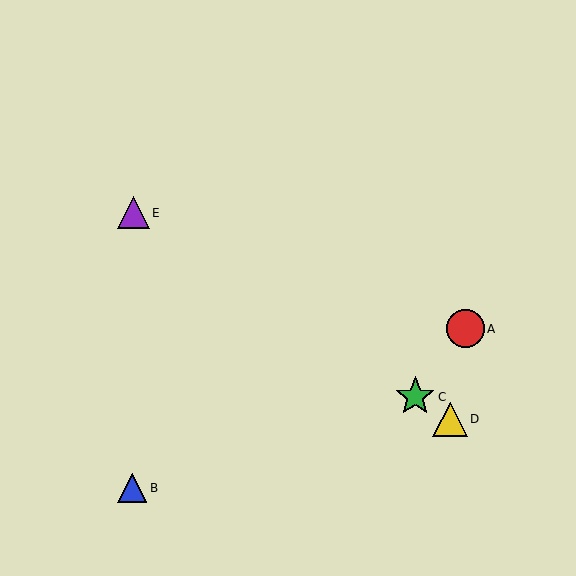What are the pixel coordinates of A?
Object A is at (465, 329).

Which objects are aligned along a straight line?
Objects C, D, E are aligned along a straight line.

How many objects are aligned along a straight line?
3 objects (C, D, E) are aligned along a straight line.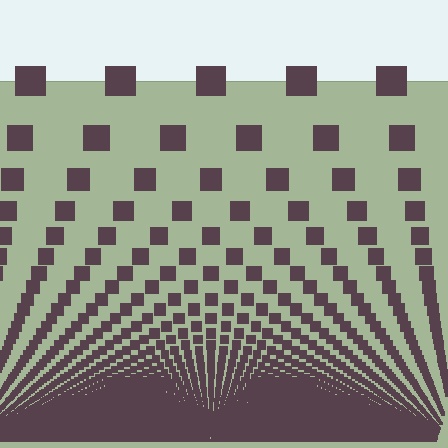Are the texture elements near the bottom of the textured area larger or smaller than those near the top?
Smaller. The gradient is inverted — elements near the bottom are smaller and denser.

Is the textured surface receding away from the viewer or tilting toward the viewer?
The surface appears to tilt toward the viewer. Texture elements get larger and sparser toward the top.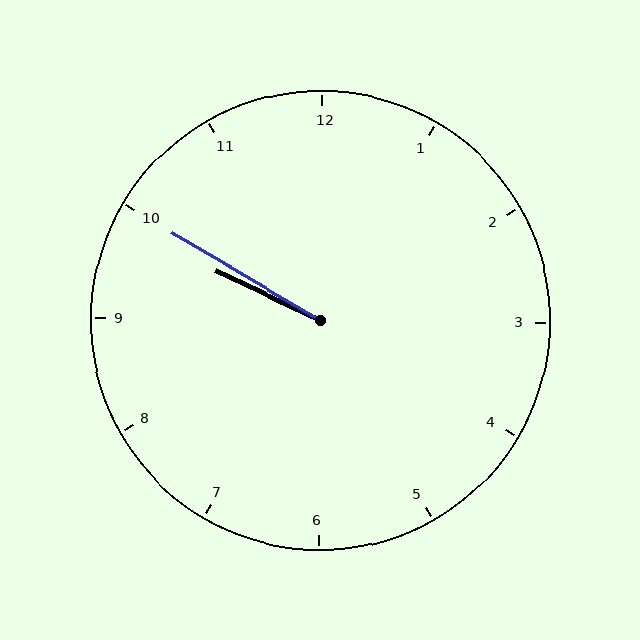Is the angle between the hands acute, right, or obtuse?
It is acute.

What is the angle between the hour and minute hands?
Approximately 5 degrees.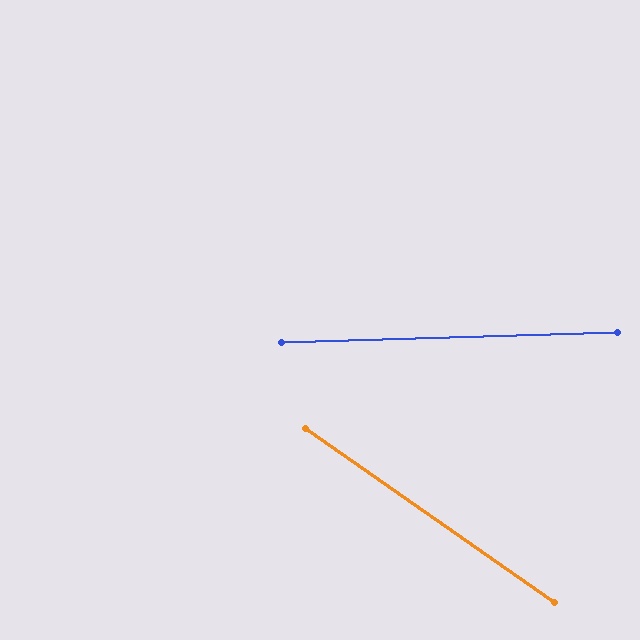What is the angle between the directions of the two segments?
Approximately 37 degrees.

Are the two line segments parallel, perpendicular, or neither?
Neither parallel nor perpendicular — they differ by about 37°.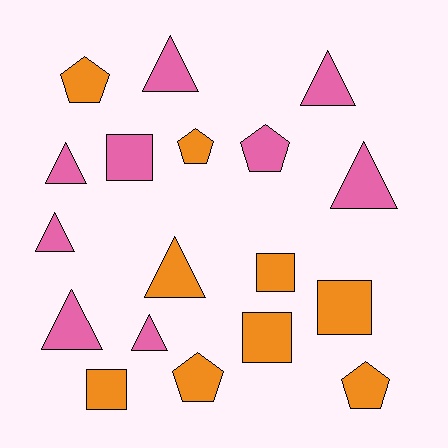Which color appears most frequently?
Pink, with 9 objects.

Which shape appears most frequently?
Triangle, with 8 objects.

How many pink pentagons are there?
There is 1 pink pentagon.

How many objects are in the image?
There are 18 objects.